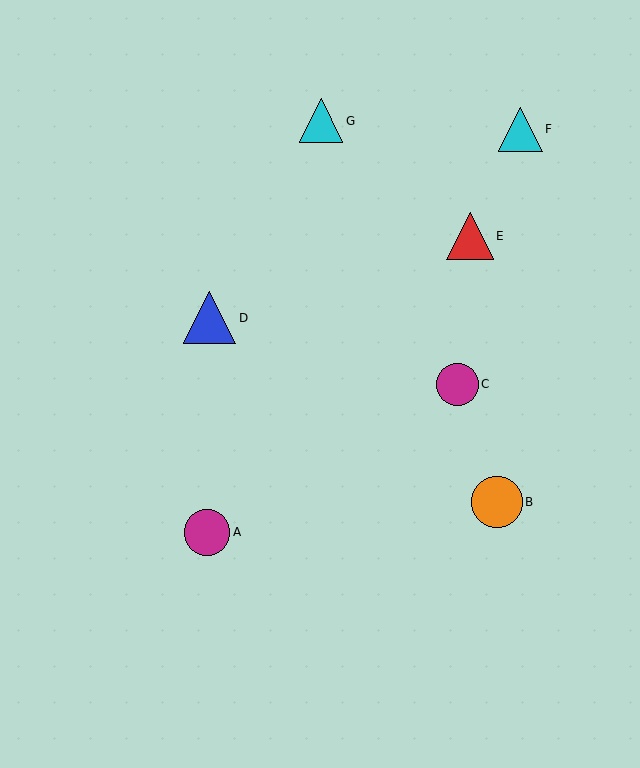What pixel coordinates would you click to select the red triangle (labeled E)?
Click at (470, 236) to select the red triangle E.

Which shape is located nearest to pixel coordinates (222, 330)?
The blue triangle (labeled D) at (210, 318) is nearest to that location.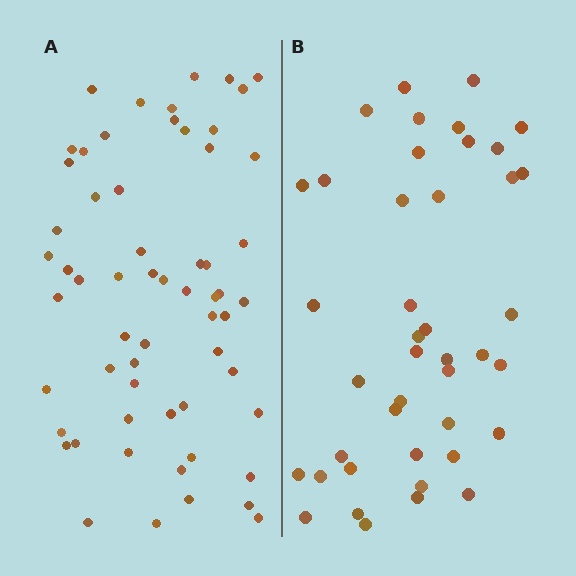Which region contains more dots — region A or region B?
Region A (the left region) has more dots.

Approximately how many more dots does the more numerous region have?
Region A has approximately 20 more dots than region B.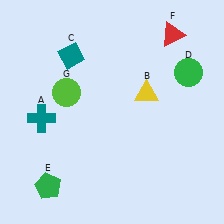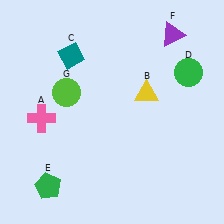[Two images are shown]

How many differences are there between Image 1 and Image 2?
There are 2 differences between the two images.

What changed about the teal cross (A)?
In Image 1, A is teal. In Image 2, it changed to pink.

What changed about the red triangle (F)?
In Image 1, F is red. In Image 2, it changed to purple.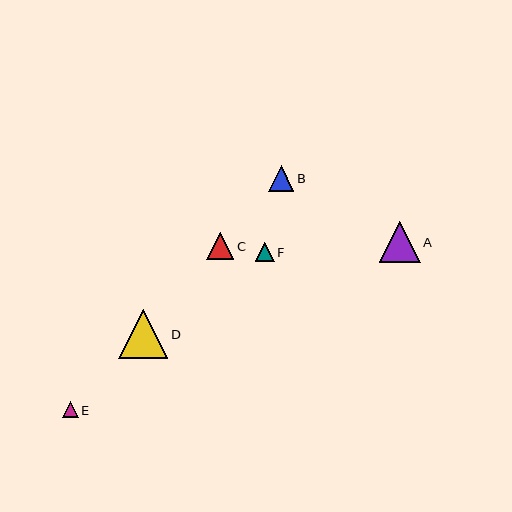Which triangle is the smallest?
Triangle E is the smallest with a size of approximately 16 pixels.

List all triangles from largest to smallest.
From largest to smallest: D, A, C, B, F, E.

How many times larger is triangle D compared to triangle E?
Triangle D is approximately 3.0 times the size of triangle E.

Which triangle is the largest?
Triangle D is the largest with a size of approximately 49 pixels.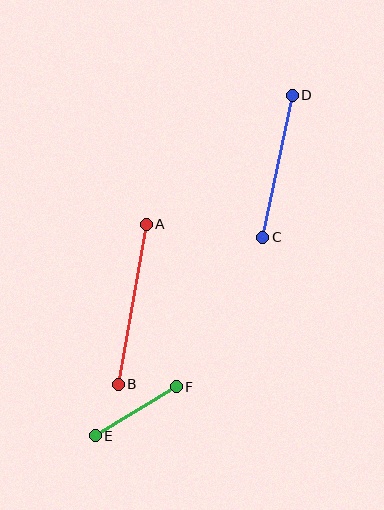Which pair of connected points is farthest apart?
Points A and B are farthest apart.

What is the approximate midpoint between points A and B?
The midpoint is at approximately (132, 304) pixels.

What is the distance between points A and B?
The distance is approximately 162 pixels.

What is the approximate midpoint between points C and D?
The midpoint is at approximately (277, 166) pixels.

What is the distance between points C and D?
The distance is approximately 145 pixels.